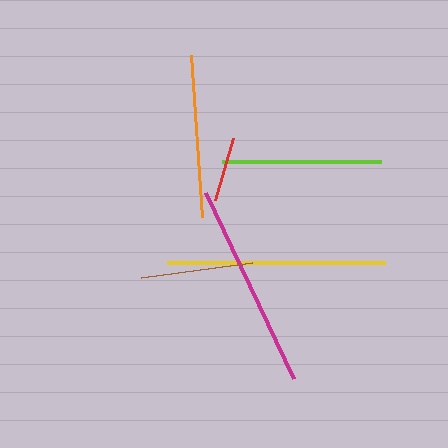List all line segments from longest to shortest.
From longest to shortest: yellow, magenta, orange, lime, brown, red.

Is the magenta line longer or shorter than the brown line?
The magenta line is longer than the brown line.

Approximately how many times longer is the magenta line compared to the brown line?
The magenta line is approximately 1.8 times the length of the brown line.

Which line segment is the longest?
The yellow line is the longest at approximately 218 pixels.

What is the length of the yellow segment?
The yellow segment is approximately 218 pixels long.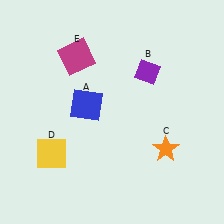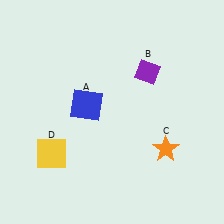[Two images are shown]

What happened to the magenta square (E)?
The magenta square (E) was removed in Image 2. It was in the top-left area of Image 1.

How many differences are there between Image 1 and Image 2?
There is 1 difference between the two images.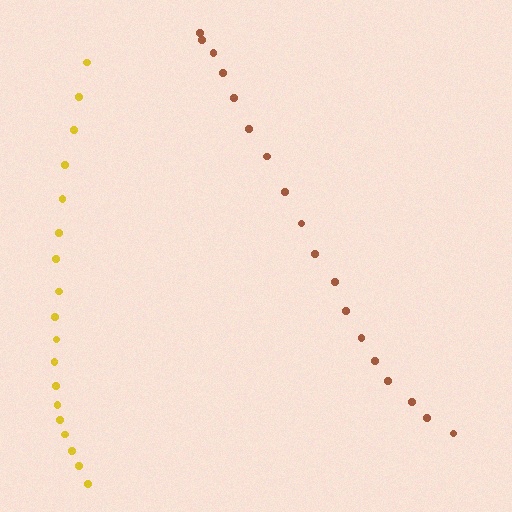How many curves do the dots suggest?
There are 2 distinct paths.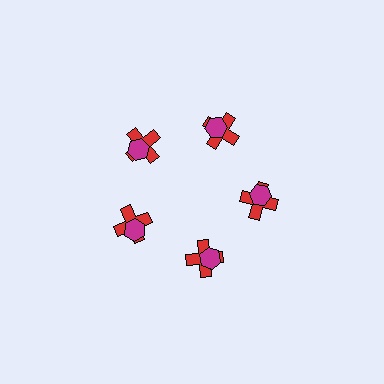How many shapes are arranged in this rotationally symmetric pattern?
There are 10 shapes, arranged in 5 groups of 2.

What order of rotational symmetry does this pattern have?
This pattern has 5-fold rotational symmetry.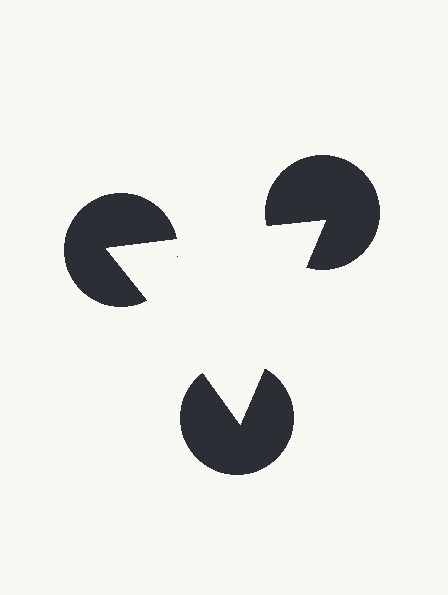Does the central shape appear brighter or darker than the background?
It typically appears slightly brighter than the background, even though no actual brightness change is drawn.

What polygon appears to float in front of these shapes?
An illusory triangle — its edges are inferred from the aligned wedge cuts in the pac-man discs, not physically drawn.